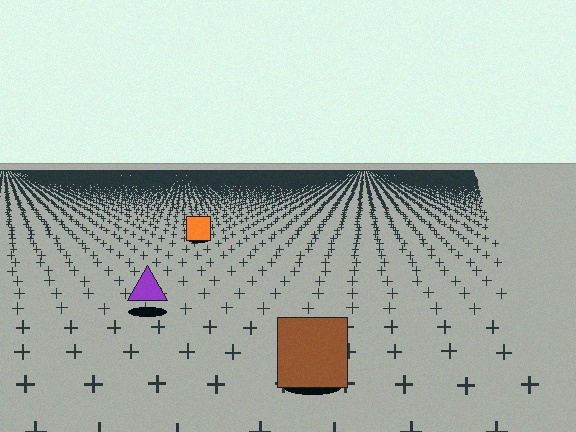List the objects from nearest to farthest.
From nearest to farthest: the brown square, the purple triangle, the orange square.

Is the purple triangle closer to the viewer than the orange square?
Yes. The purple triangle is closer — you can tell from the texture gradient: the ground texture is coarser near it.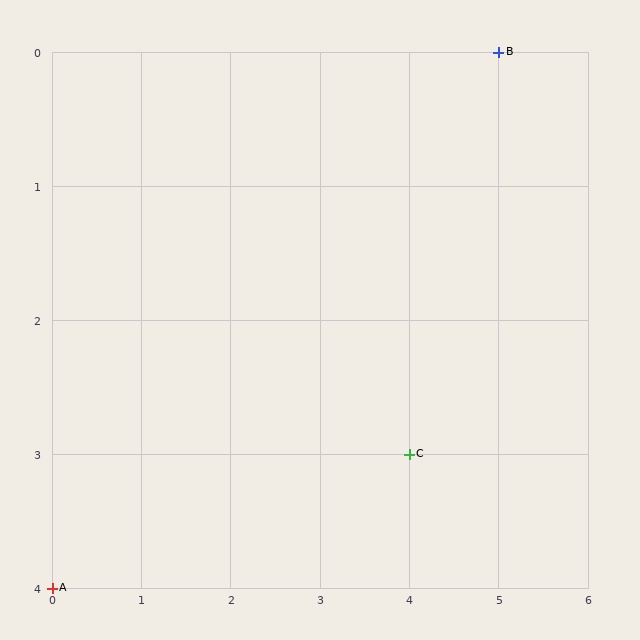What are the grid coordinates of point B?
Point B is at grid coordinates (5, 0).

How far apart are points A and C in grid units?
Points A and C are 4 columns and 1 row apart (about 4.1 grid units diagonally).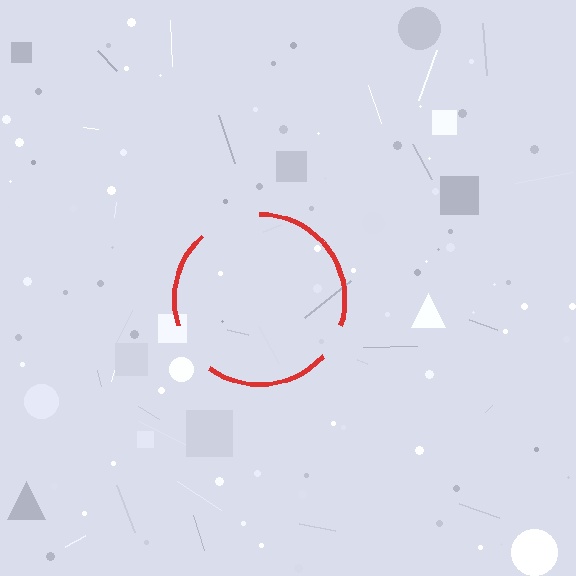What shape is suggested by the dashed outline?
The dashed outline suggests a circle.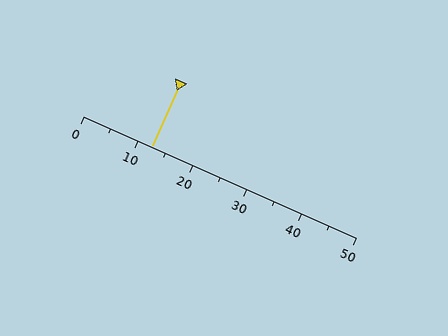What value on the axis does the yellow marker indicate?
The marker indicates approximately 12.5.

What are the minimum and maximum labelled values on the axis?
The axis runs from 0 to 50.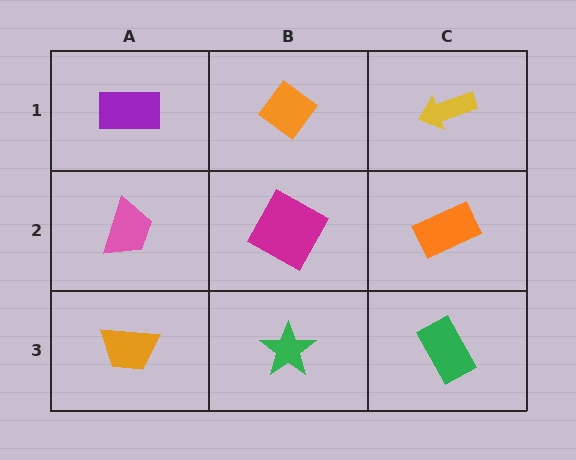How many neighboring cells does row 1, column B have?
3.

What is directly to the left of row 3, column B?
An orange trapezoid.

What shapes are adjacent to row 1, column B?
A magenta square (row 2, column B), a purple rectangle (row 1, column A), a yellow arrow (row 1, column C).